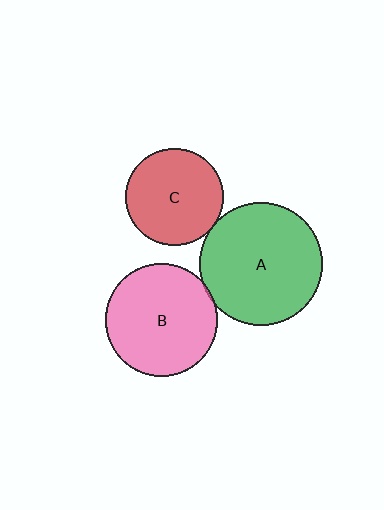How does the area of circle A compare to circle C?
Approximately 1.6 times.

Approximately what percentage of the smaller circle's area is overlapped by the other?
Approximately 5%.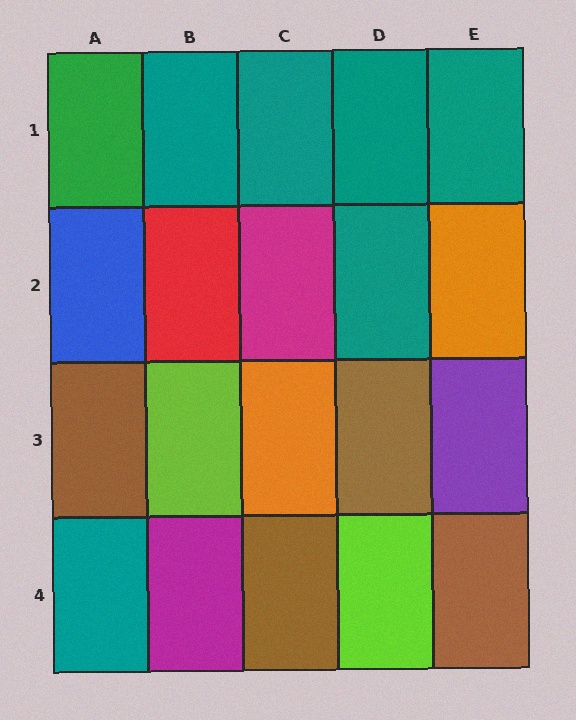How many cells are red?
1 cell is red.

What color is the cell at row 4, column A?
Teal.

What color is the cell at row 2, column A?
Blue.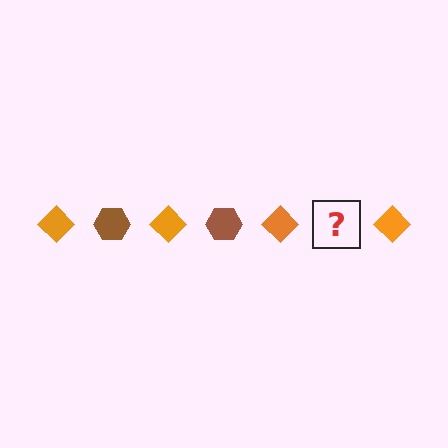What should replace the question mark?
The question mark should be replaced with a brown hexagon.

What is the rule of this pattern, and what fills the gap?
The rule is that the pattern alternates between orange diamond and brown hexagon. The gap should be filled with a brown hexagon.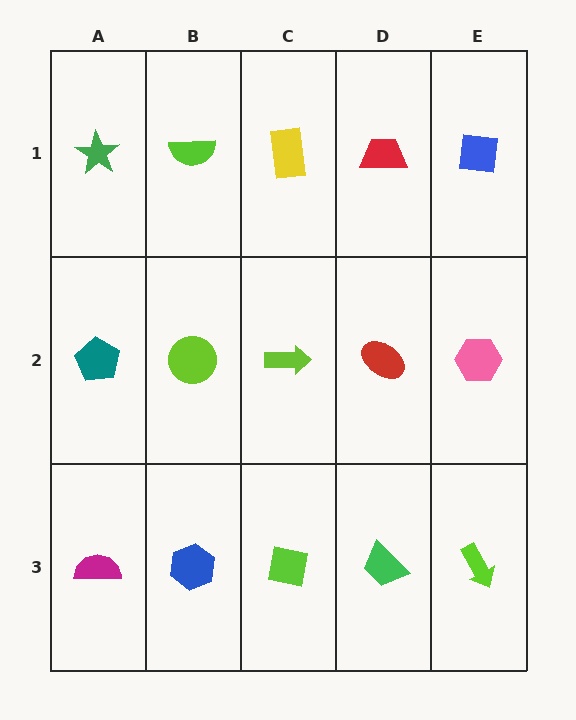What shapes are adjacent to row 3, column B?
A lime circle (row 2, column B), a magenta semicircle (row 3, column A), a lime square (row 3, column C).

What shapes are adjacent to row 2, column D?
A red trapezoid (row 1, column D), a green trapezoid (row 3, column D), a lime arrow (row 2, column C), a pink hexagon (row 2, column E).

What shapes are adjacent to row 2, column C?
A yellow rectangle (row 1, column C), a lime square (row 3, column C), a lime circle (row 2, column B), a red ellipse (row 2, column D).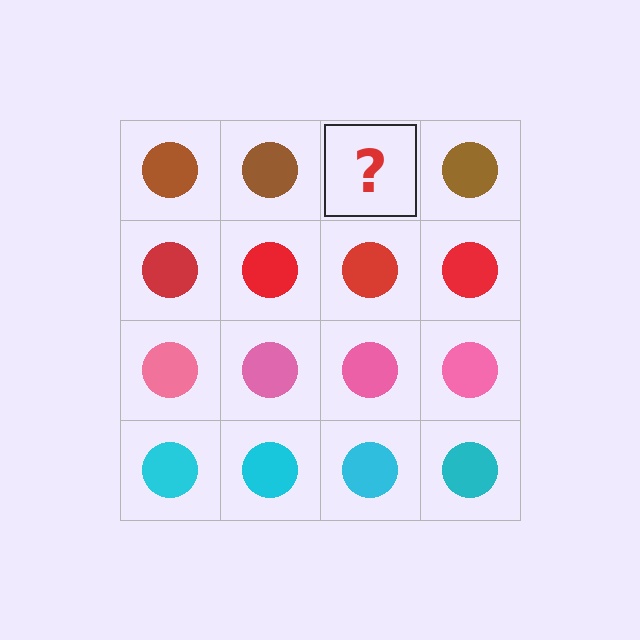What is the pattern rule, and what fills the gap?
The rule is that each row has a consistent color. The gap should be filled with a brown circle.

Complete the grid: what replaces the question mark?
The question mark should be replaced with a brown circle.